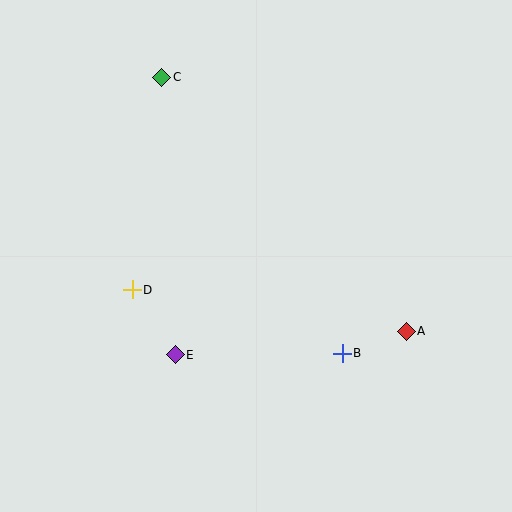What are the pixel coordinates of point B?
Point B is at (342, 353).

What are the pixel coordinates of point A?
Point A is at (406, 331).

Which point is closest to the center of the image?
Point E at (175, 355) is closest to the center.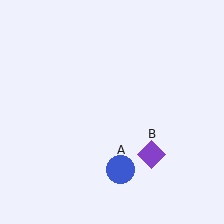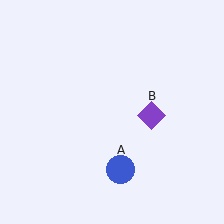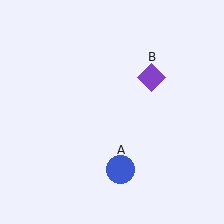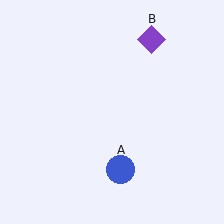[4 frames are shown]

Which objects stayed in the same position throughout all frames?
Blue circle (object A) remained stationary.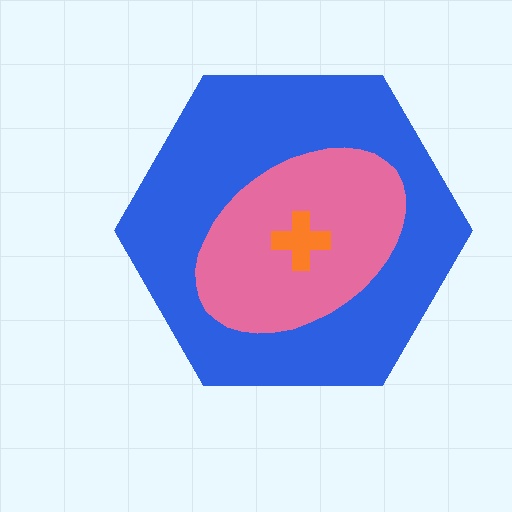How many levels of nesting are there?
3.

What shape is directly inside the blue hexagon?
The pink ellipse.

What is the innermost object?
The orange cross.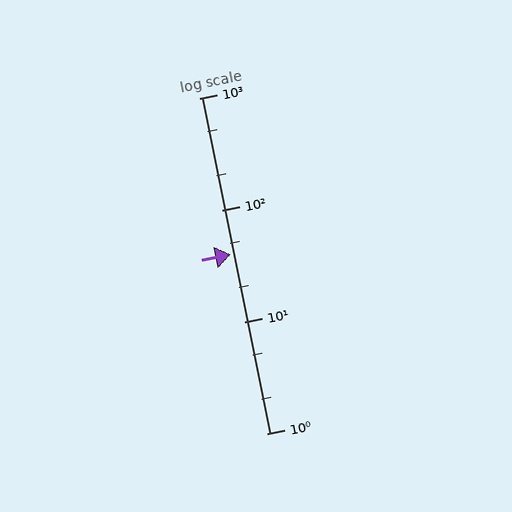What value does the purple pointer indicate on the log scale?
The pointer indicates approximately 40.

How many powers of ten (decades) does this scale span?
The scale spans 3 decades, from 1 to 1000.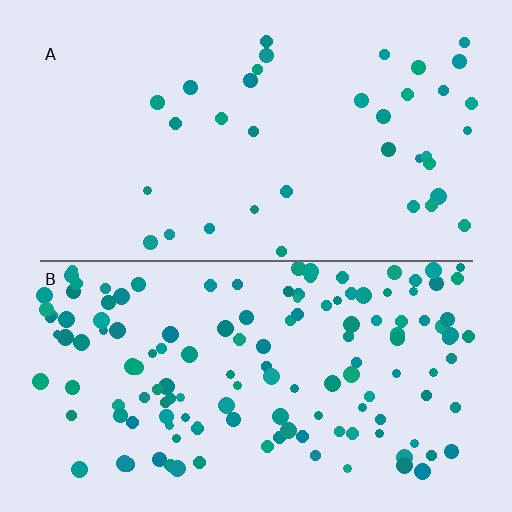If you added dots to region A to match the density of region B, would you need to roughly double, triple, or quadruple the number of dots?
Approximately quadruple.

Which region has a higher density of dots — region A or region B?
B (the bottom).